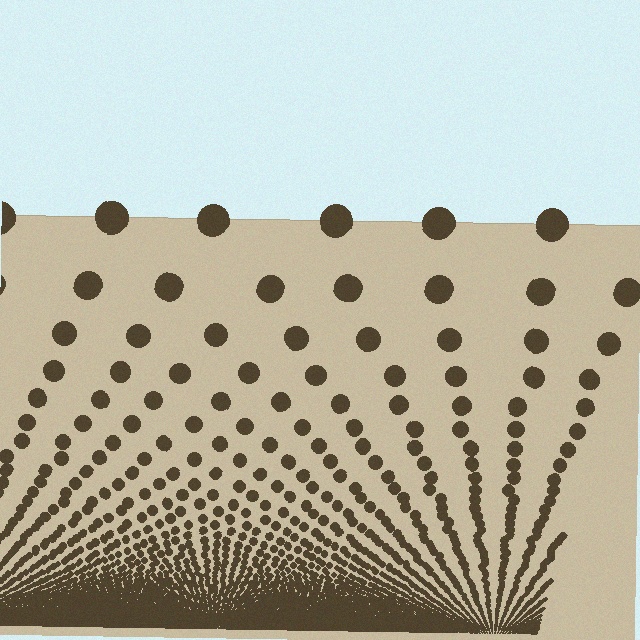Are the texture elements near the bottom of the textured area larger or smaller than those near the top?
Smaller. The gradient is inverted — elements near the bottom are smaller and denser.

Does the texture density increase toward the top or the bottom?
Density increases toward the bottom.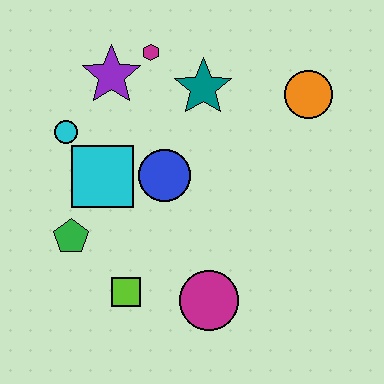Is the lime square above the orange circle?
No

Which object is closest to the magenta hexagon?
The purple star is closest to the magenta hexagon.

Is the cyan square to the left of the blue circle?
Yes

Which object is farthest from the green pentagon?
The orange circle is farthest from the green pentagon.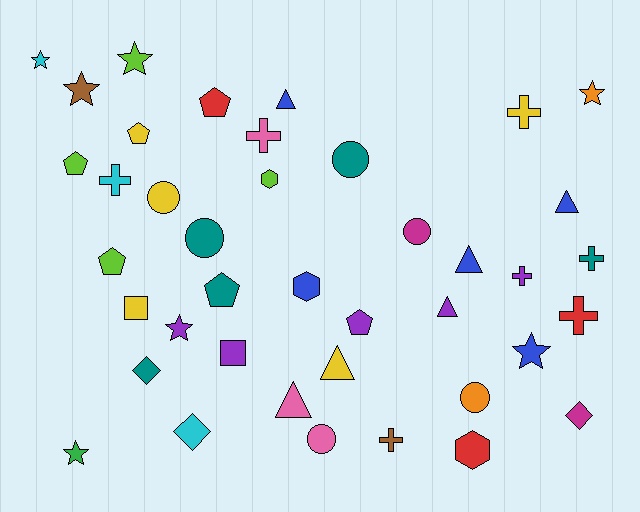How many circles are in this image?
There are 6 circles.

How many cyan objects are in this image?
There are 3 cyan objects.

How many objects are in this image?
There are 40 objects.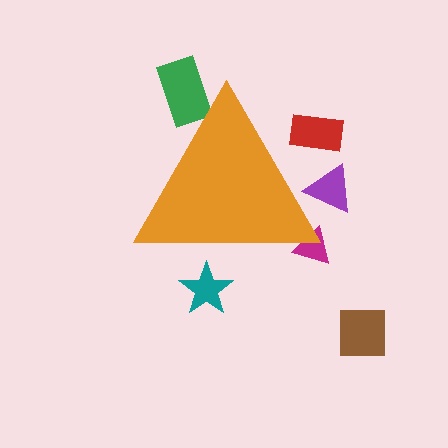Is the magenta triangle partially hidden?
Yes, the magenta triangle is partially hidden behind the orange triangle.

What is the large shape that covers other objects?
An orange triangle.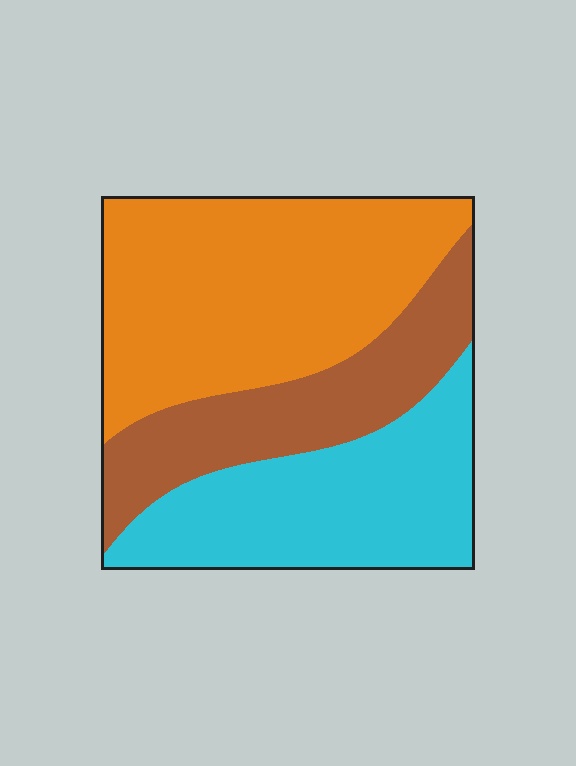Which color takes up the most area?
Orange, at roughly 45%.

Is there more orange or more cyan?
Orange.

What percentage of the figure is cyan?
Cyan takes up about one third (1/3) of the figure.